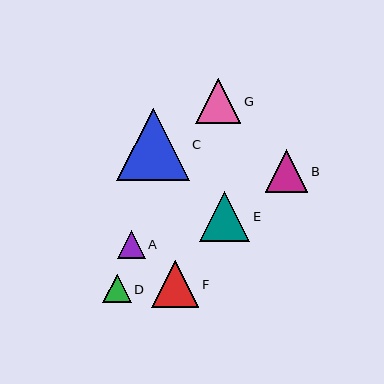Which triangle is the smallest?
Triangle A is the smallest with a size of approximately 28 pixels.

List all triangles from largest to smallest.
From largest to smallest: C, E, F, G, B, D, A.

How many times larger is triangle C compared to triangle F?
Triangle C is approximately 1.5 times the size of triangle F.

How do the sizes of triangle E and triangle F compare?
Triangle E and triangle F are approximately the same size.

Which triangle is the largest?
Triangle C is the largest with a size of approximately 73 pixels.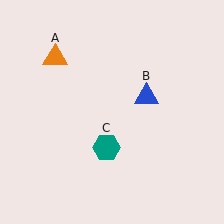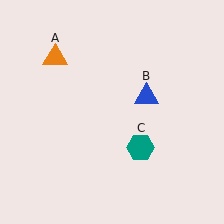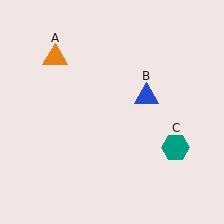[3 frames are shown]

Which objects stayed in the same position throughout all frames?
Orange triangle (object A) and blue triangle (object B) remained stationary.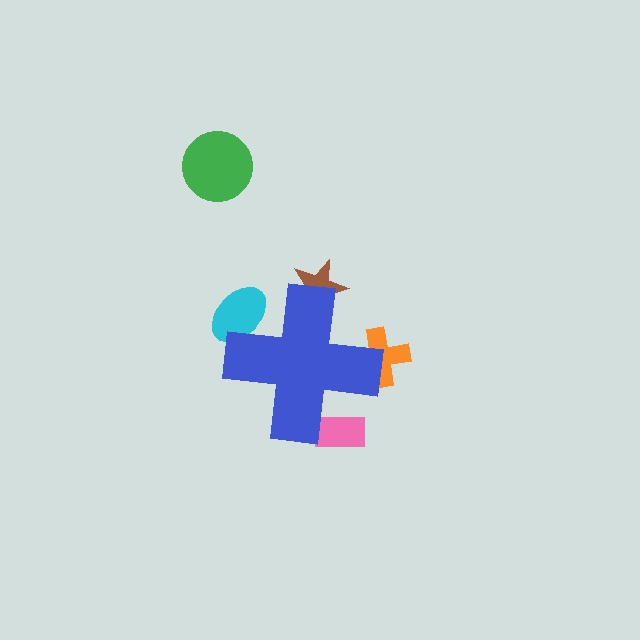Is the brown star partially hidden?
Yes, the brown star is partially hidden behind the blue cross.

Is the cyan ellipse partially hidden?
Yes, the cyan ellipse is partially hidden behind the blue cross.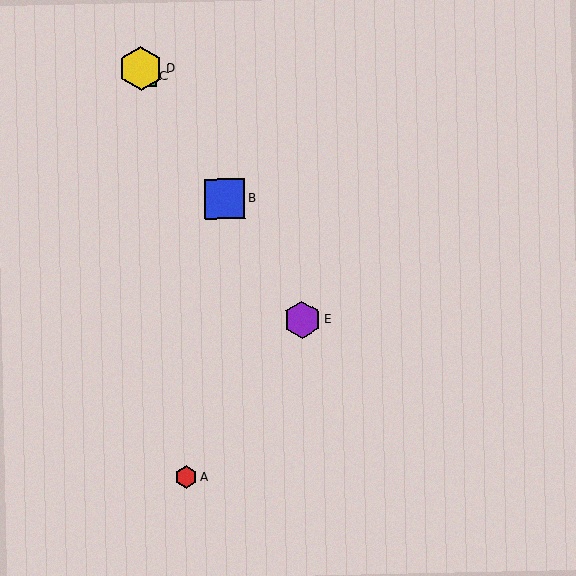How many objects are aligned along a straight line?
4 objects (B, C, D, E) are aligned along a straight line.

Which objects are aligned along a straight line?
Objects B, C, D, E are aligned along a straight line.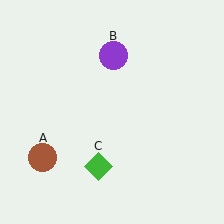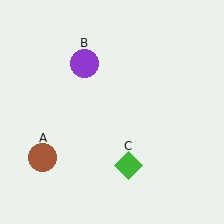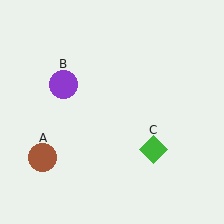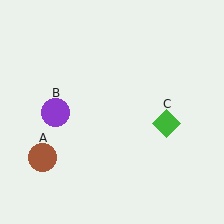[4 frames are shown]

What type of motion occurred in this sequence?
The purple circle (object B), green diamond (object C) rotated counterclockwise around the center of the scene.